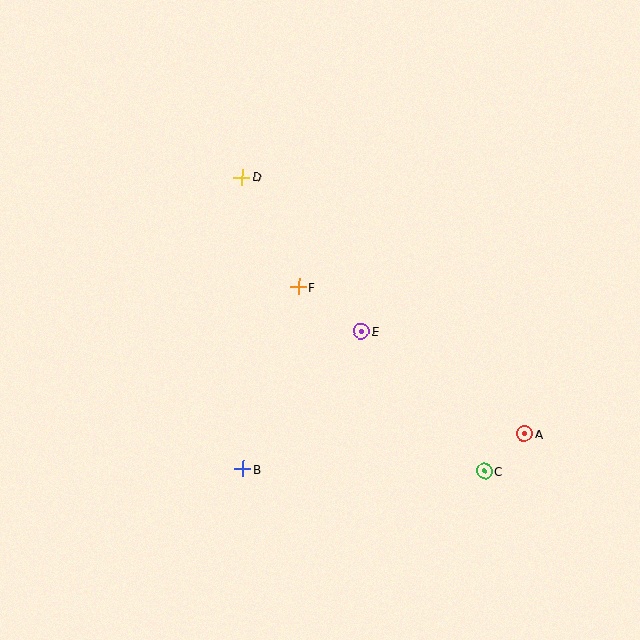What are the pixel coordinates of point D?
Point D is at (242, 177).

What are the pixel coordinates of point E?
Point E is at (361, 332).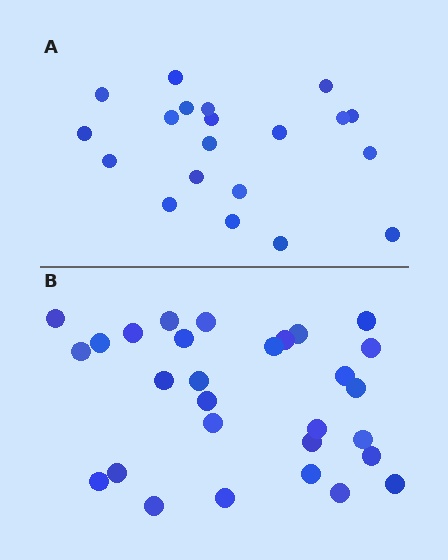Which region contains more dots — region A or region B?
Region B (the bottom region) has more dots.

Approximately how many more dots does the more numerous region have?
Region B has roughly 8 or so more dots than region A.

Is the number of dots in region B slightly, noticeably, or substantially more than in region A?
Region B has substantially more. The ratio is roughly 1.4 to 1.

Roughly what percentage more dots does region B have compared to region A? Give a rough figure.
About 45% more.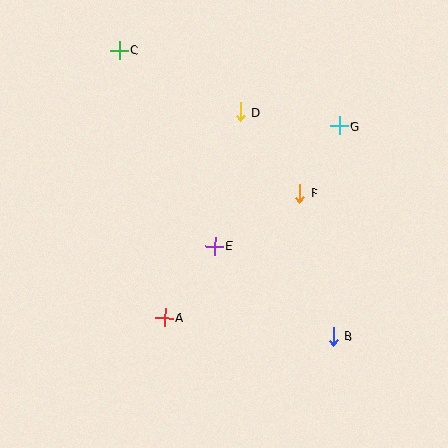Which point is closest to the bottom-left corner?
Point A is closest to the bottom-left corner.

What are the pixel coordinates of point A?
Point A is at (165, 318).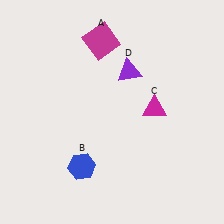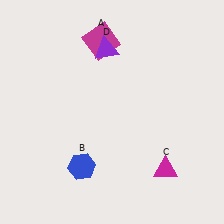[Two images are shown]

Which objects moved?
The objects that moved are: the magenta triangle (C), the purple triangle (D).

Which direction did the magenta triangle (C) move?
The magenta triangle (C) moved down.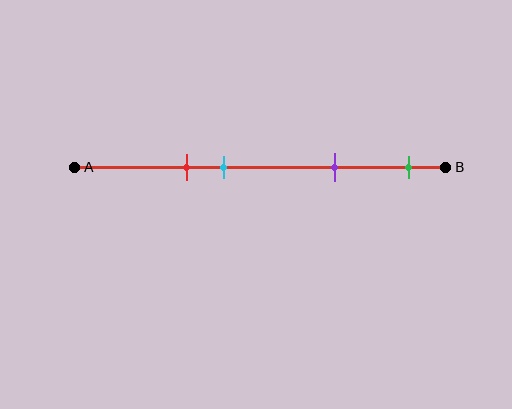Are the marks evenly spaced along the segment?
No, the marks are not evenly spaced.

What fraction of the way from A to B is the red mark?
The red mark is approximately 30% (0.3) of the way from A to B.